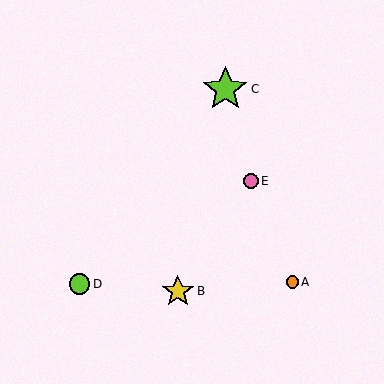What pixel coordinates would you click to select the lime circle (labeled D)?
Click at (80, 284) to select the lime circle D.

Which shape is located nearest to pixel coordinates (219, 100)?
The lime star (labeled C) at (225, 89) is nearest to that location.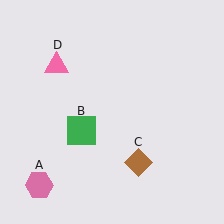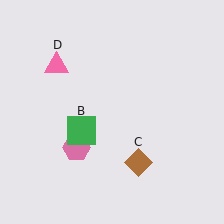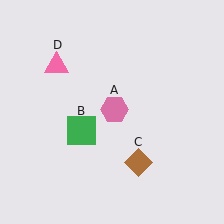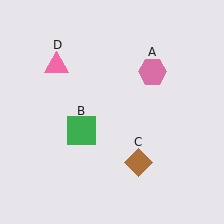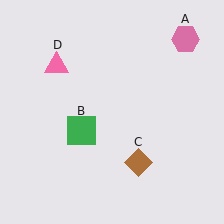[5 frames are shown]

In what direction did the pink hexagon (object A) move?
The pink hexagon (object A) moved up and to the right.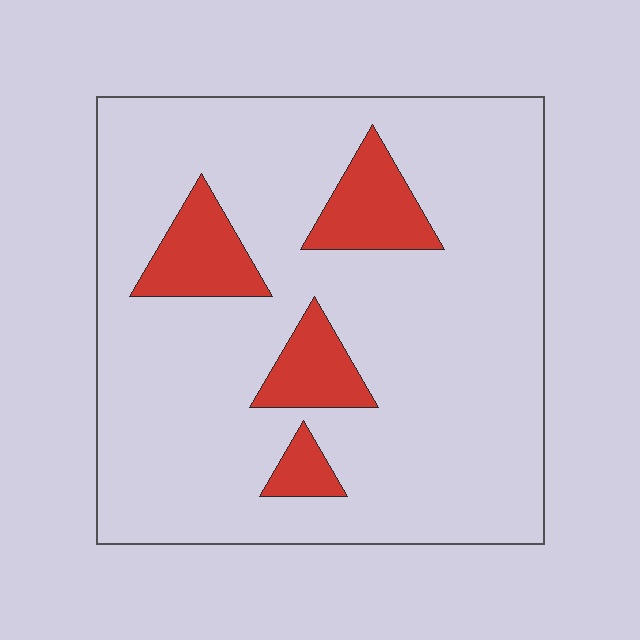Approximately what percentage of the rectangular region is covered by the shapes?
Approximately 15%.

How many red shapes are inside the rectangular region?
4.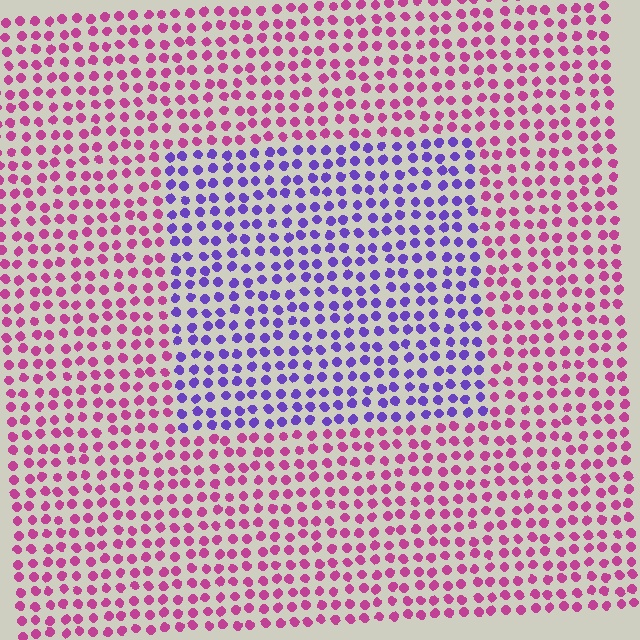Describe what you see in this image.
The image is filled with small magenta elements in a uniform arrangement. A rectangle-shaped region is visible where the elements are tinted to a slightly different hue, forming a subtle color boundary.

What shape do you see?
I see a rectangle.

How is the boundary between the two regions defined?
The boundary is defined purely by a slight shift in hue (about 60 degrees). Spacing, size, and orientation are identical on both sides.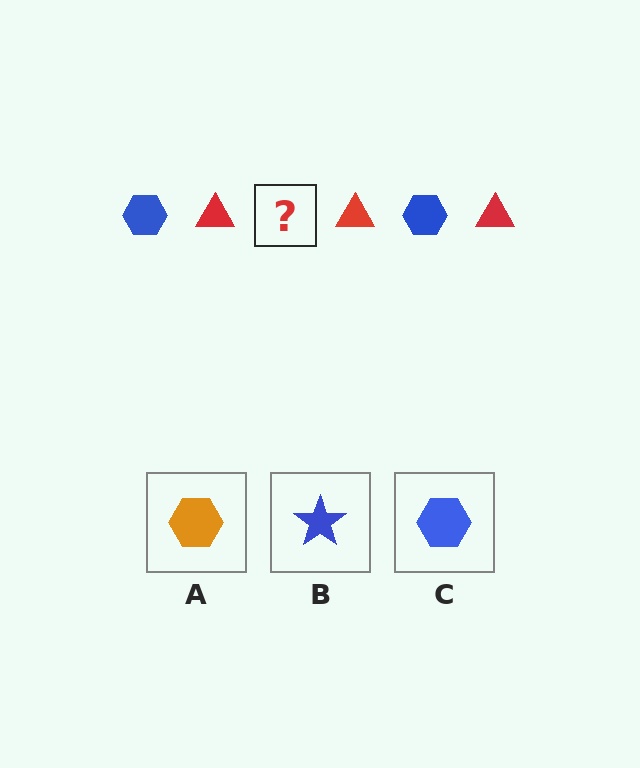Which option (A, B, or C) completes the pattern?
C.